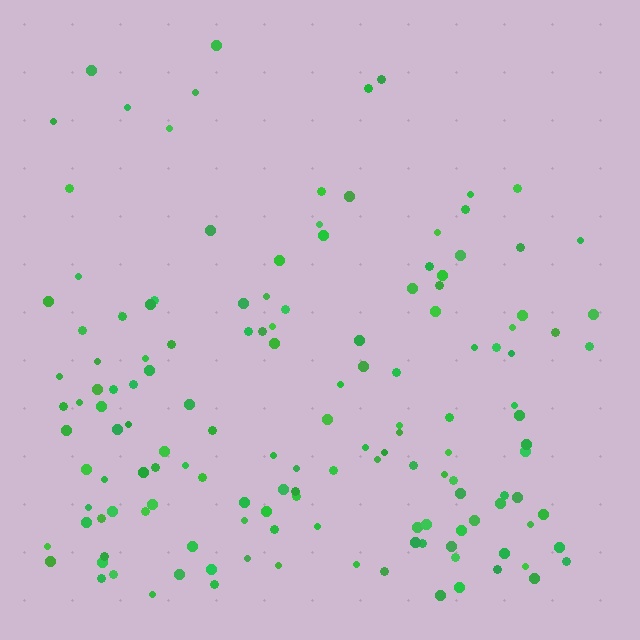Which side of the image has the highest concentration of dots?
The bottom.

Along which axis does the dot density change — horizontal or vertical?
Vertical.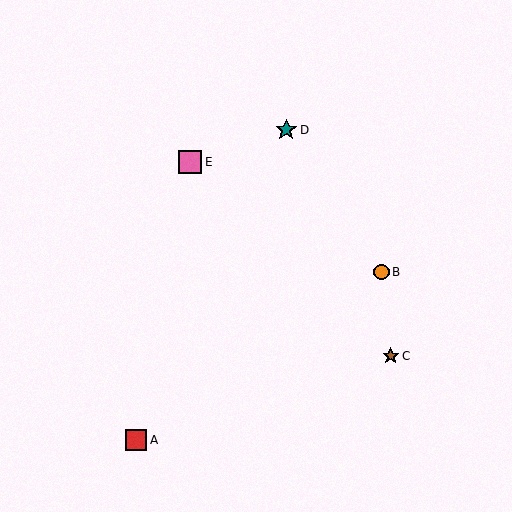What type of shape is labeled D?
Shape D is a teal star.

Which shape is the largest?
The pink square (labeled E) is the largest.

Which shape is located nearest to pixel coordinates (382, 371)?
The brown star (labeled C) at (391, 356) is nearest to that location.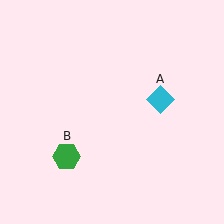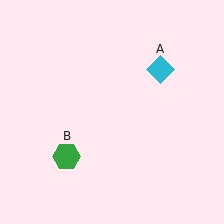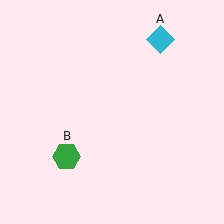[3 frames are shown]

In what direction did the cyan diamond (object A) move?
The cyan diamond (object A) moved up.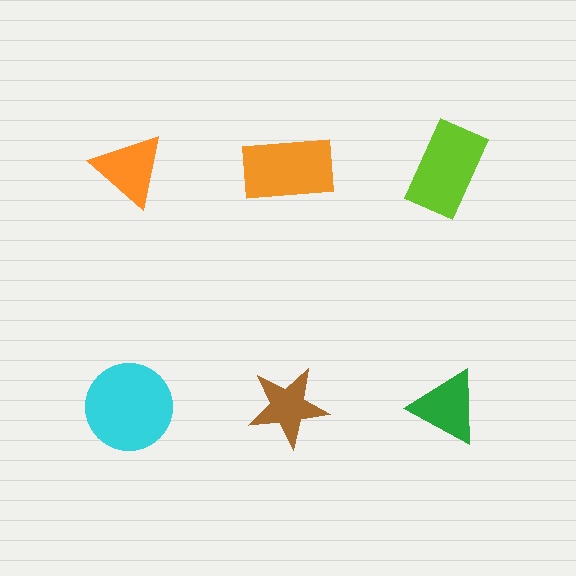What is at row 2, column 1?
A cyan circle.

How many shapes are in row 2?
3 shapes.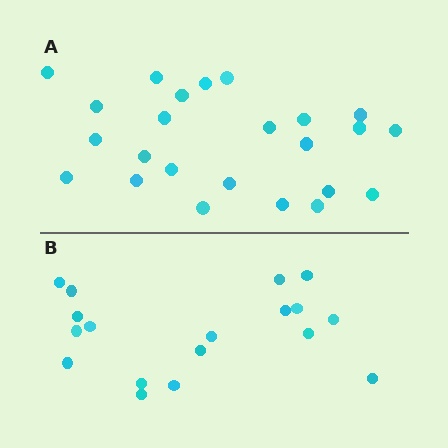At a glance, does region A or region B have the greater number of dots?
Region A (the top region) has more dots.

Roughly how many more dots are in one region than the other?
Region A has about 6 more dots than region B.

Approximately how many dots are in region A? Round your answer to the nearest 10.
About 20 dots. (The exact count is 24, which rounds to 20.)